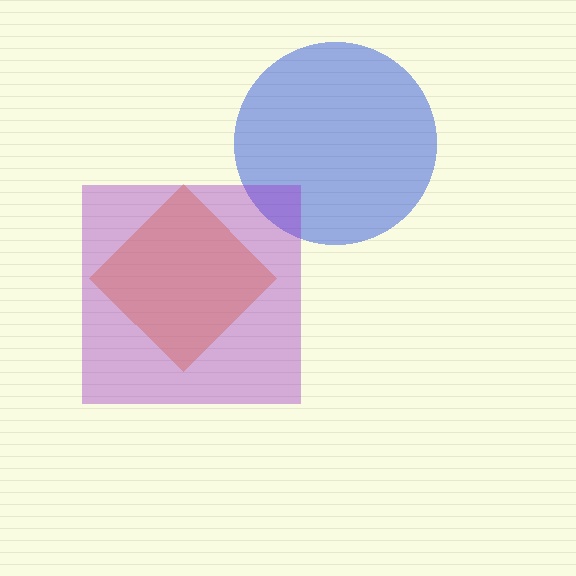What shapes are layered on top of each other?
The layered shapes are: a blue circle, an orange diamond, a purple square.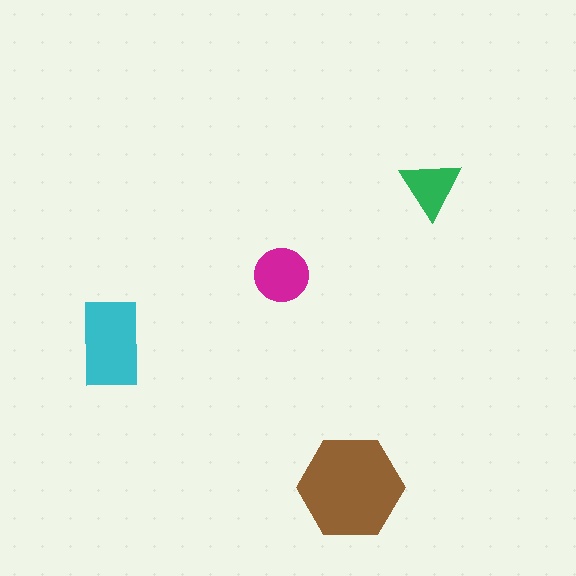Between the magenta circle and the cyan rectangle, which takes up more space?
The cyan rectangle.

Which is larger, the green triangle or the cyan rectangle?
The cyan rectangle.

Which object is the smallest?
The green triangle.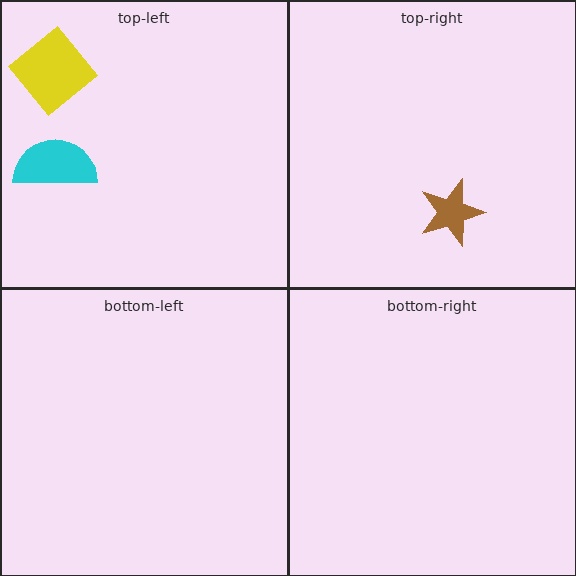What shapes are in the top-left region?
The cyan semicircle, the yellow diamond.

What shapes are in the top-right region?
The brown star.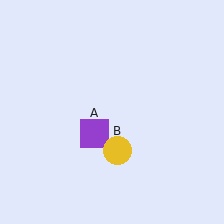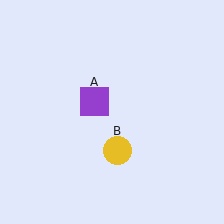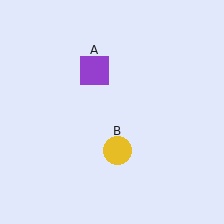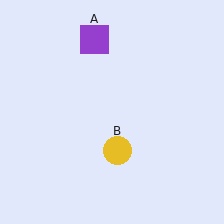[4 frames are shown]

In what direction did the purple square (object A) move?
The purple square (object A) moved up.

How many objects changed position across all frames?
1 object changed position: purple square (object A).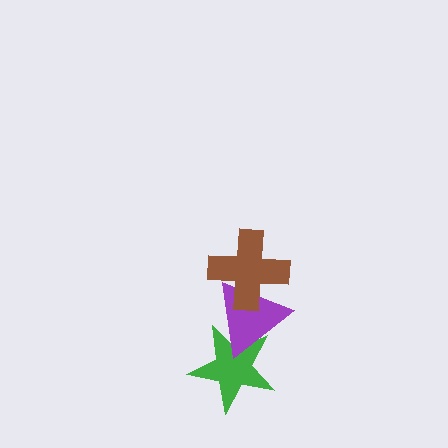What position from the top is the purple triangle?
The purple triangle is 2nd from the top.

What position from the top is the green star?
The green star is 3rd from the top.